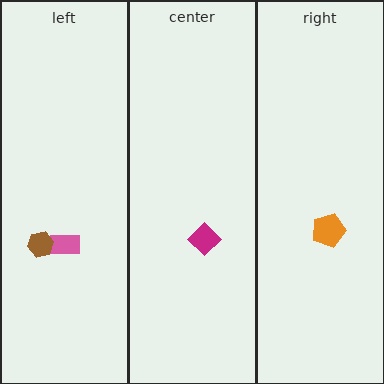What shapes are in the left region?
The pink rectangle, the brown hexagon.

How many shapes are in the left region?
2.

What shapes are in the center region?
The magenta diamond.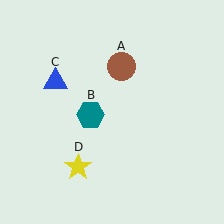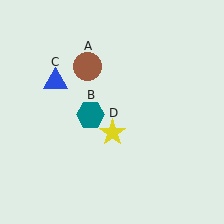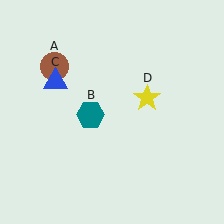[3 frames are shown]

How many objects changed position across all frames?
2 objects changed position: brown circle (object A), yellow star (object D).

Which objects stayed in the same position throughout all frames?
Teal hexagon (object B) and blue triangle (object C) remained stationary.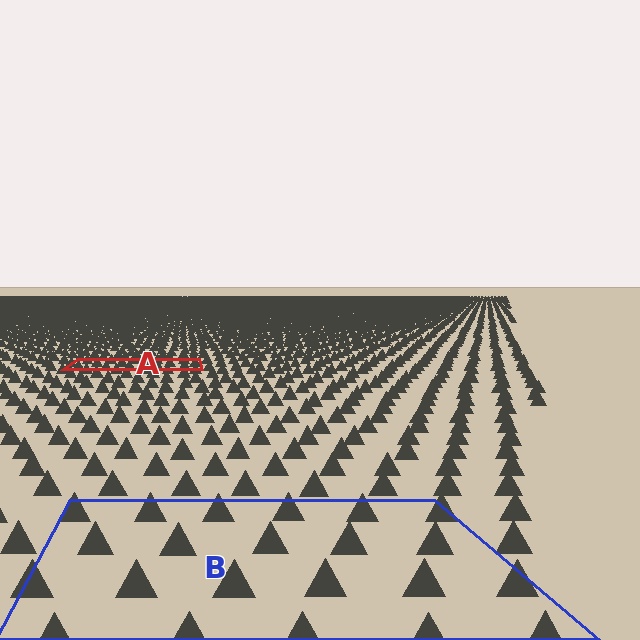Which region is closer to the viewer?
Region B is closer. The texture elements there are larger and more spread out.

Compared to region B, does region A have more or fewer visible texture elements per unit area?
Region A has more texture elements per unit area — they are packed more densely because it is farther away.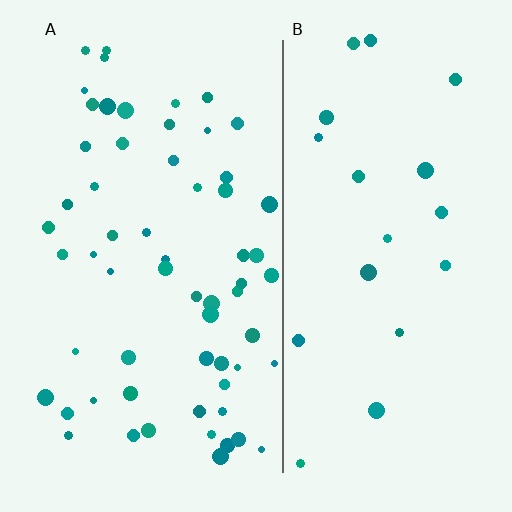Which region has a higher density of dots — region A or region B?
A (the left).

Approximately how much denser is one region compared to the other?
Approximately 3.1× — region A over region B.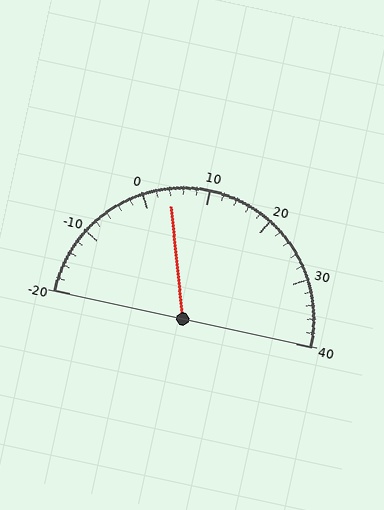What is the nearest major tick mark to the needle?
The nearest major tick mark is 0.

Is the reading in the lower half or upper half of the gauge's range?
The reading is in the lower half of the range (-20 to 40).